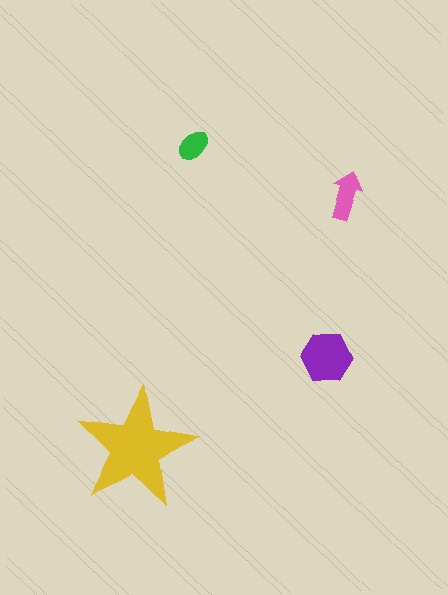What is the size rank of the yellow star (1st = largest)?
1st.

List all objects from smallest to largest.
The green ellipse, the pink arrow, the purple hexagon, the yellow star.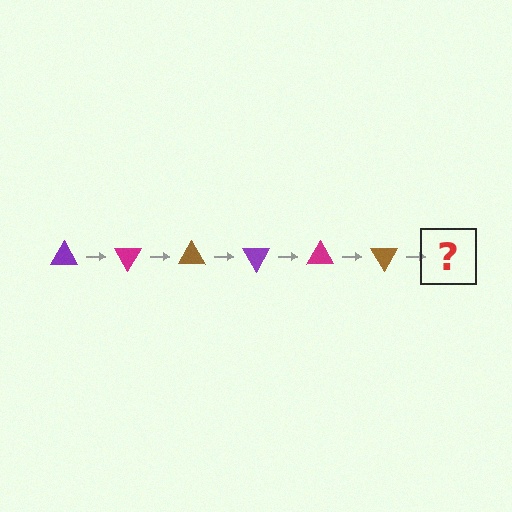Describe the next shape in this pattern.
It should be a purple triangle, rotated 360 degrees from the start.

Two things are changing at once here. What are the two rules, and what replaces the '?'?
The two rules are that it rotates 60 degrees each step and the color cycles through purple, magenta, and brown. The '?' should be a purple triangle, rotated 360 degrees from the start.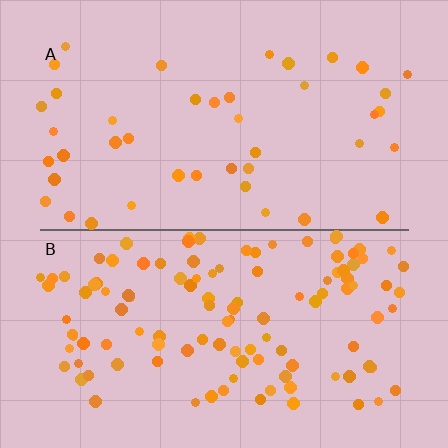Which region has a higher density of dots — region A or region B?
B (the bottom).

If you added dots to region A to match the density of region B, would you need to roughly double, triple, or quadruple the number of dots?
Approximately triple.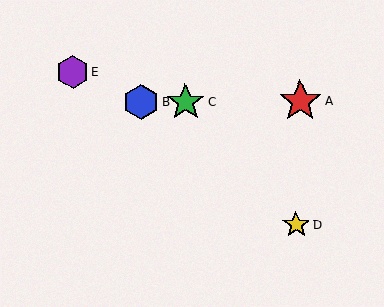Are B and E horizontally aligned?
No, B is at y≈102 and E is at y≈72.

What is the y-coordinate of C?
Object C is at y≈102.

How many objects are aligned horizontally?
3 objects (A, B, C) are aligned horizontally.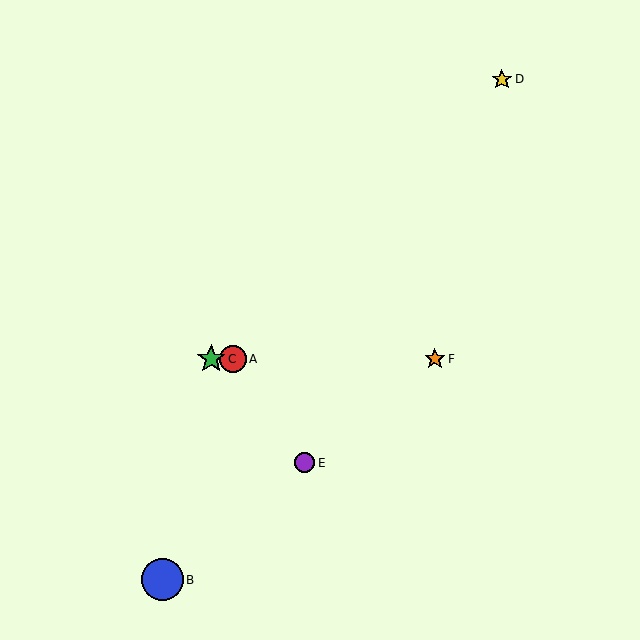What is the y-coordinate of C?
Object C is at y≈359.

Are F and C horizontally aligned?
Yes, both are at y≈359.